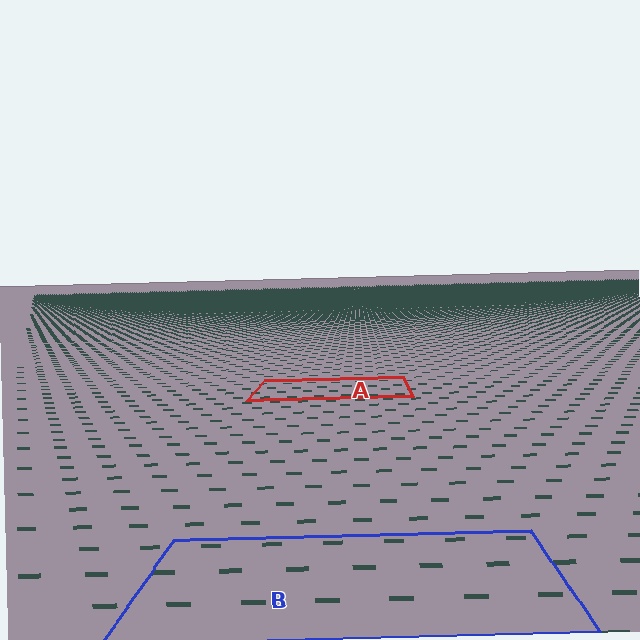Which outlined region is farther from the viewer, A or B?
Region A is farther from the viewer — the texture elements inside it appear smaller and more densely packed.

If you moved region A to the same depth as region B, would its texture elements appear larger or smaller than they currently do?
They would appear larger. At a closer depth, the same texture elements are projected at a bigger on-screen size.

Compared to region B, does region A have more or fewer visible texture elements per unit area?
Region A has more texture elements per unit area — they are packed more densely because it is farther away.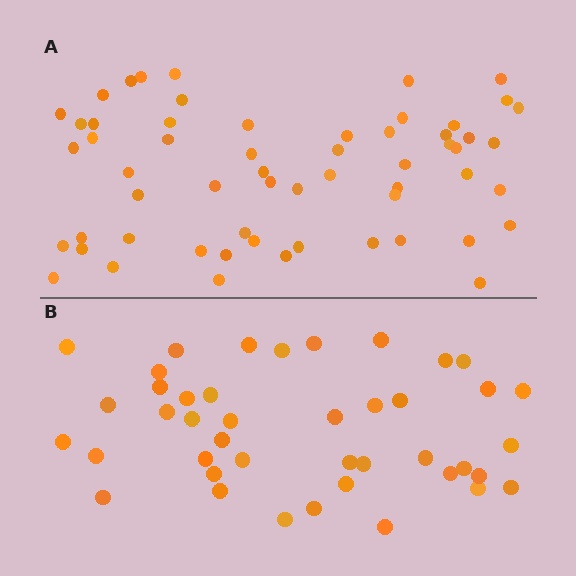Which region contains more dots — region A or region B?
Region A (the top region) has more dots.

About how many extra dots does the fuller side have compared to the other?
Region A has approximately 15 more dots than region B.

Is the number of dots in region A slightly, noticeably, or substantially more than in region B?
Region A has noticeably more, but not dramatically so. The ratio is roughly 1.4 to 1.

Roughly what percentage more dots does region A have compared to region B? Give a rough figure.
About 40% more.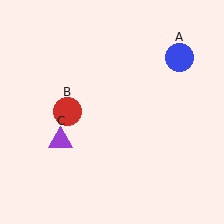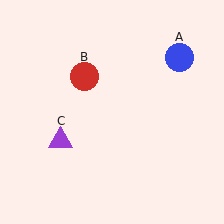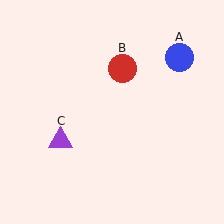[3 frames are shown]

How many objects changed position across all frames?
1 object changed position: red circle (object B).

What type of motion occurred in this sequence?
The red circle (object B) rotated clockwise around the center of the scene.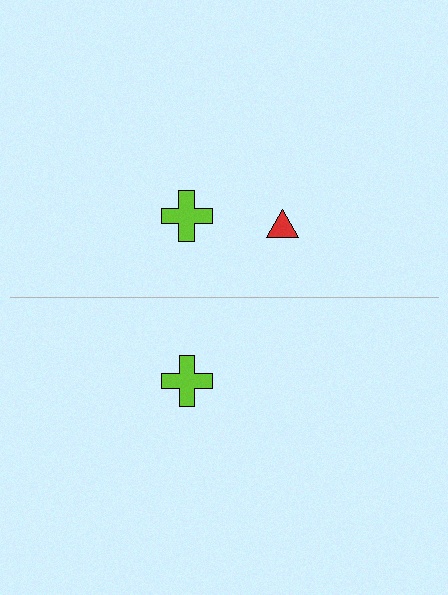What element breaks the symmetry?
A red triangle is missing from the bottom side.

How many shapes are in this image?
There are 3 shapes in this image.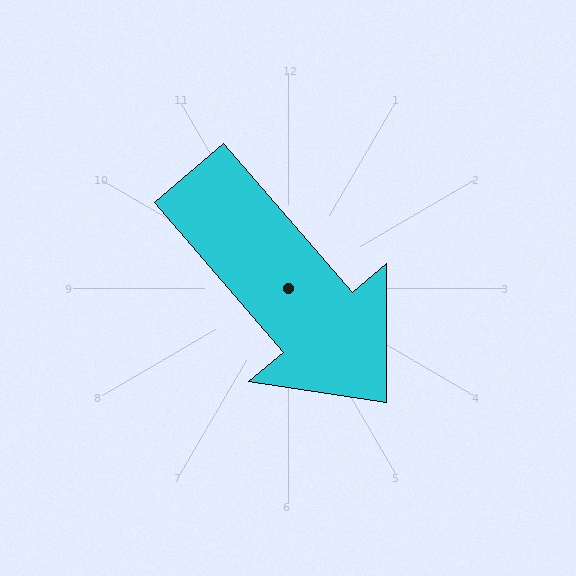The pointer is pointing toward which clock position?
Roughly 5 o'clock.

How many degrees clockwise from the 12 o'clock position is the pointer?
Approximately 139 degrees.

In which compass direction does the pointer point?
Southeast.